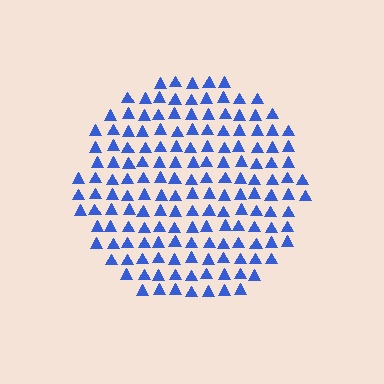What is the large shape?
The large shape is a circle.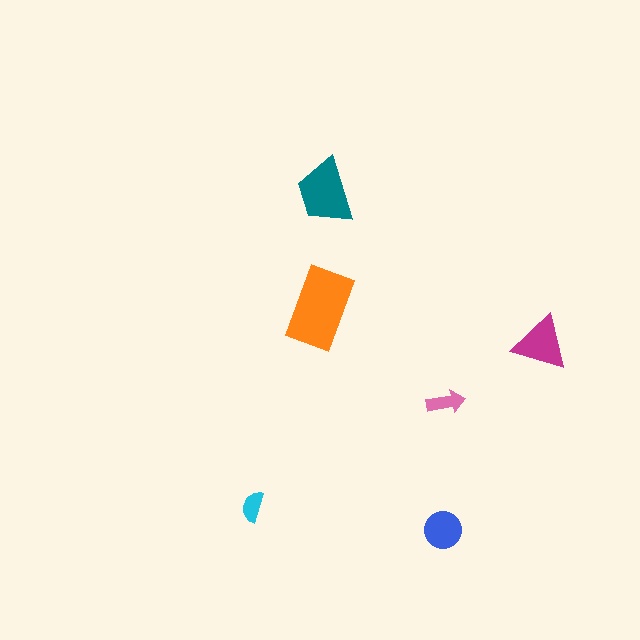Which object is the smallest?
The cyan semicircle.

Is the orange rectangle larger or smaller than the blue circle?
Larger.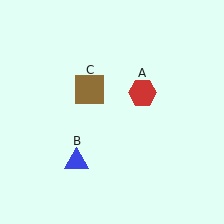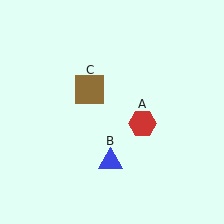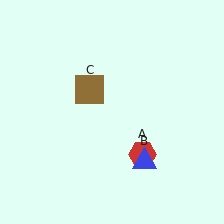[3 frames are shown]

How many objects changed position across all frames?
2 objects changed position: red hexagon (object A), blue triangle (object B).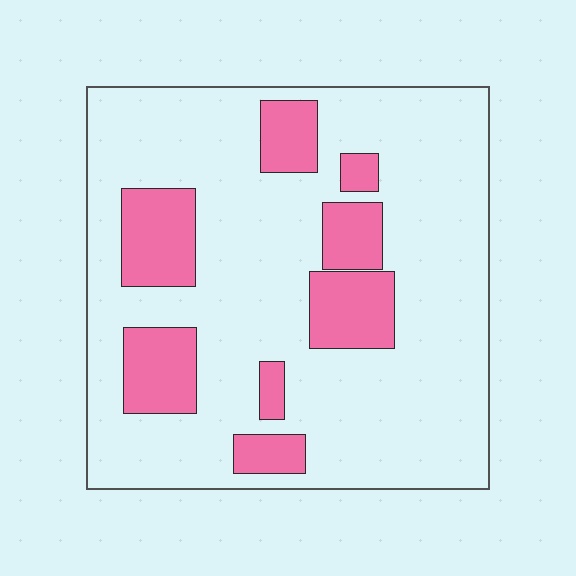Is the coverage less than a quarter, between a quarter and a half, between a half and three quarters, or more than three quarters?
Less than a quarter.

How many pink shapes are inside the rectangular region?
8.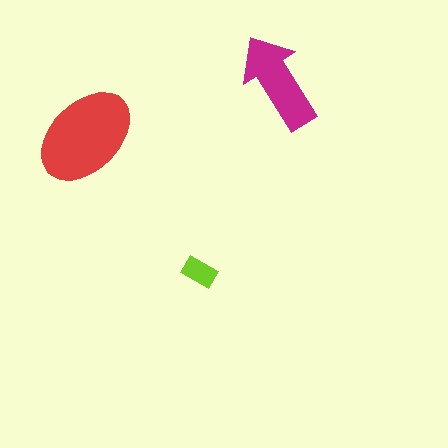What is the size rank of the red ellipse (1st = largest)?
1st.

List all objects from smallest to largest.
The lime rectangle, the magenta arrow, the red ellipse.